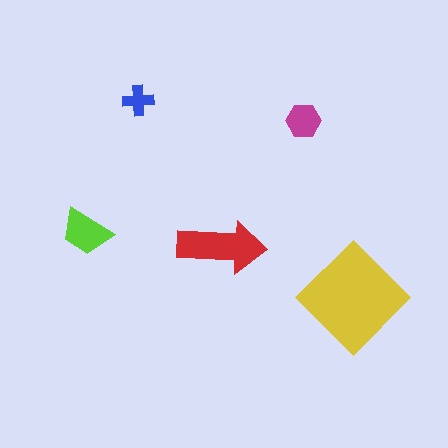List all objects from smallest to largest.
The blue cross, the magenta hexagon, the lime trapezoid, the red arrow, the yellow diamond.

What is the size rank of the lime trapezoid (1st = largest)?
3rd.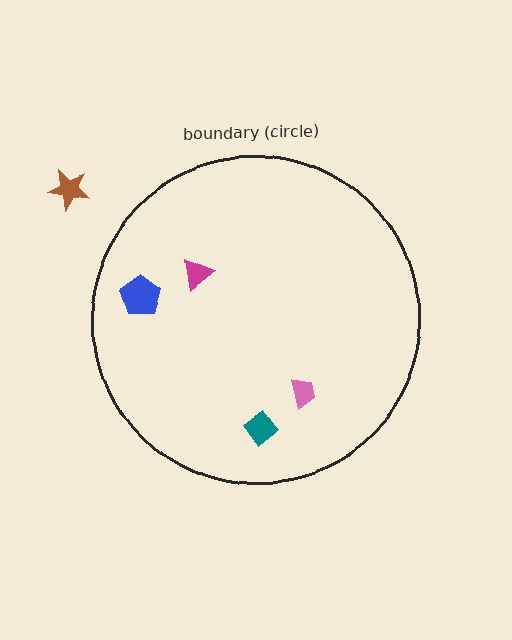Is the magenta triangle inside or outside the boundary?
Inside.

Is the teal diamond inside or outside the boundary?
Inside.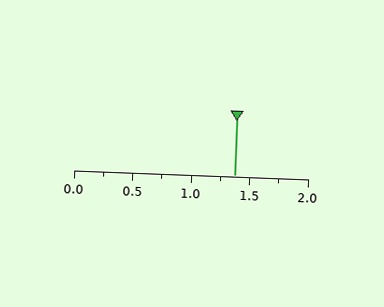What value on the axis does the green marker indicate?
The marker indicates approximately 1.38.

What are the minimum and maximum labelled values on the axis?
The axis runs from 0.0 to 2.0.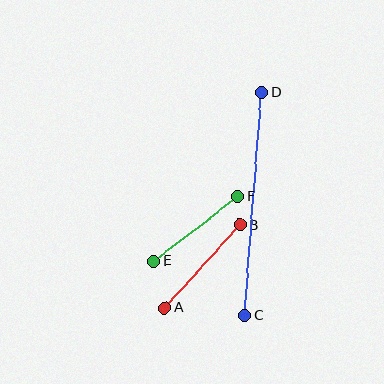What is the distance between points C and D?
The distance is approximately 223 pixels.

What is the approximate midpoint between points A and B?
The midpoint is at approximately (202, 266) pixels.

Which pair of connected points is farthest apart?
Points C and D are farthest apart.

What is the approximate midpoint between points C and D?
The midpoint is at approximately (254, 204) pixels.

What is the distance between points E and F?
The distance is approximately 106 pixels.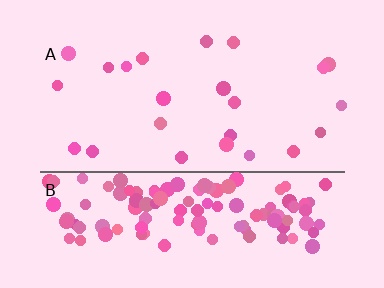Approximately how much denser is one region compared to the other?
Approximately 6.2× — region B over region A.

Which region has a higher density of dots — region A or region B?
B (the bottom).